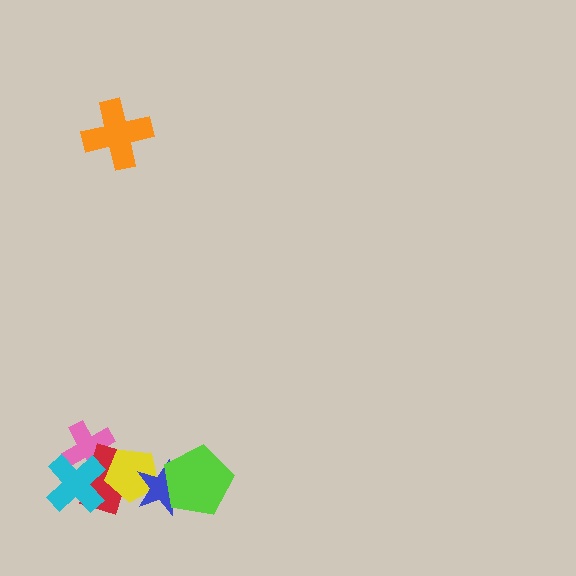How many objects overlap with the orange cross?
0 objects overlap with the orange cross.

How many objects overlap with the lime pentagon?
1 object overlaps with the lime pentagon.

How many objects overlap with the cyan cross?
2 objects overlap with the cyan cross.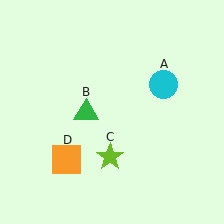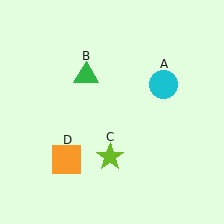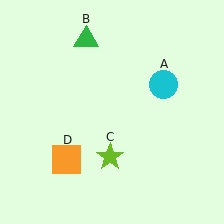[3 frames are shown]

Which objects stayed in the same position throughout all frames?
Cyan circle (object A) and lime star (object C) and orange square (object D) remained stationary.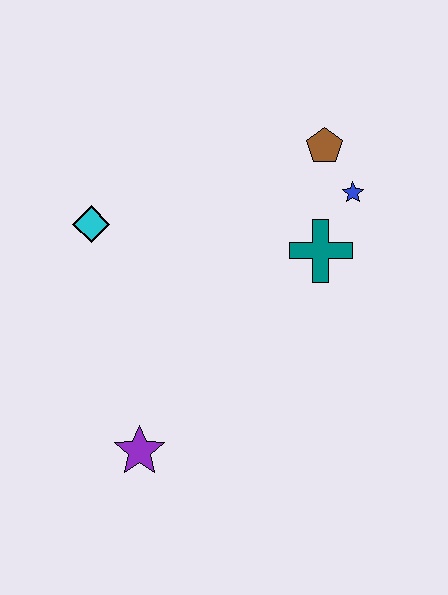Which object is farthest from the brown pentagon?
The purple star is farthest from the brown pentagon.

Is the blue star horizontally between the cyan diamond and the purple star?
No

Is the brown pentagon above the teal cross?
Yes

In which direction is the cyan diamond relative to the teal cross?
The cyan diamond is to the left of the teal cross.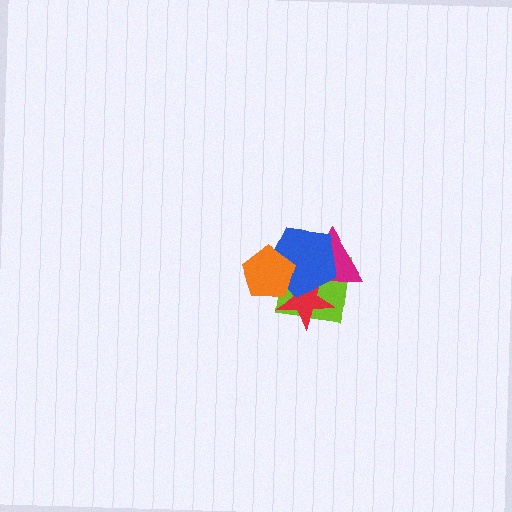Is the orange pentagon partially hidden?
No, no other shape covers it.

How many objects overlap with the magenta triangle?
3 objects overlap with the magenta triangle.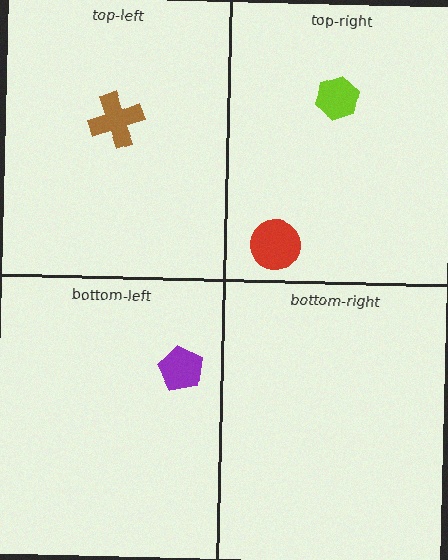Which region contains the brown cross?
The top-left region.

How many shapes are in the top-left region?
1.